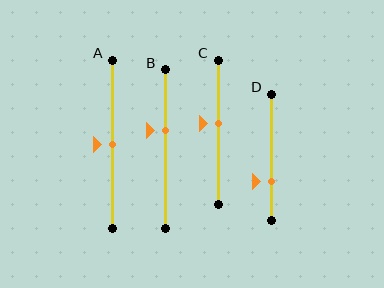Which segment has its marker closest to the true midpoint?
Segment A has its marker closest to the true midpoint.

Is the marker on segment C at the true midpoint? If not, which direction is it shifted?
No, the marker on segment C is shifted upward by about 6% of the segment length.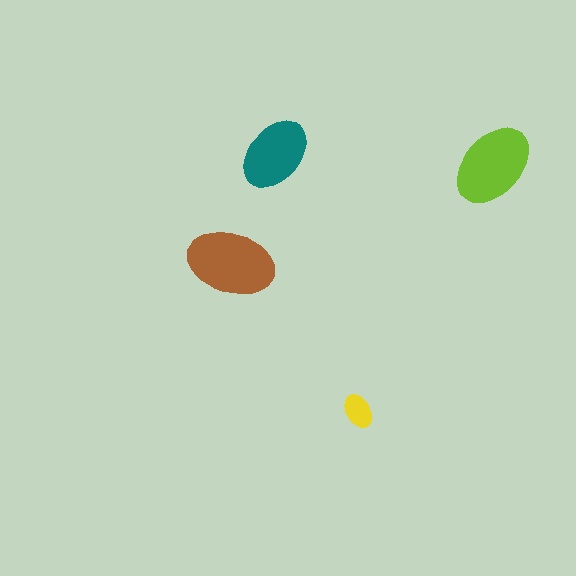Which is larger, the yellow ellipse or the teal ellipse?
The teal one.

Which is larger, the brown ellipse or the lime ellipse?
The brown one.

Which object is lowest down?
The yellow ellipse is bottommost.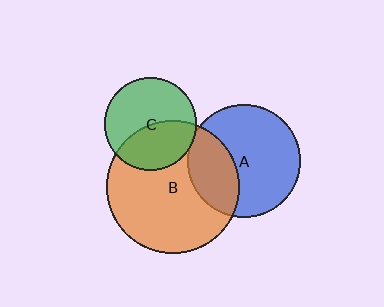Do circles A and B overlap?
Yes.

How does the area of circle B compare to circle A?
Approximately 1.4 times.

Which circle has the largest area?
Circle B (orange).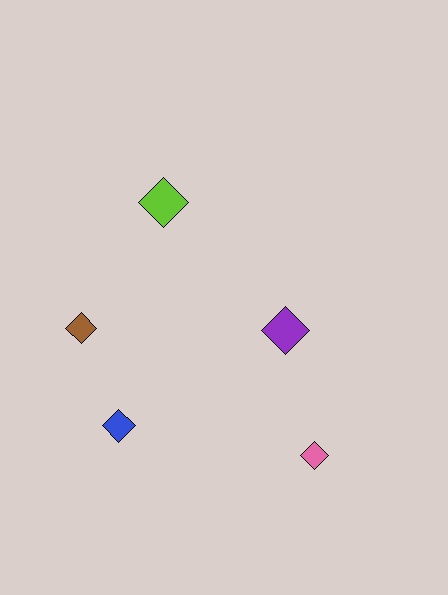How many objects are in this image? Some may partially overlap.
There are 5 objects.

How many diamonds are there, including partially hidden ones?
There are 5 diamonds.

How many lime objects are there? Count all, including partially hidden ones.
There is 1 lime object.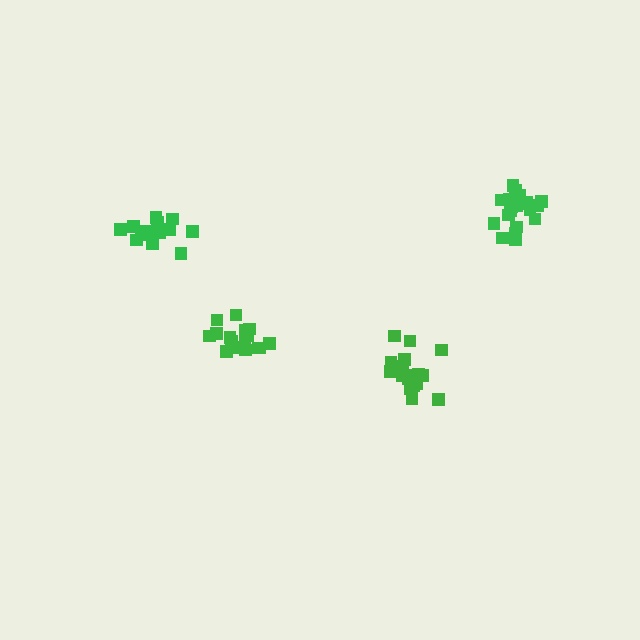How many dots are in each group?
Group 1: 20 dots, Group 2: 18 dots, Group 3: 19 dots, Group 4: 17 dots (74 total).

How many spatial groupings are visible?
There are 4 spatial groupings.